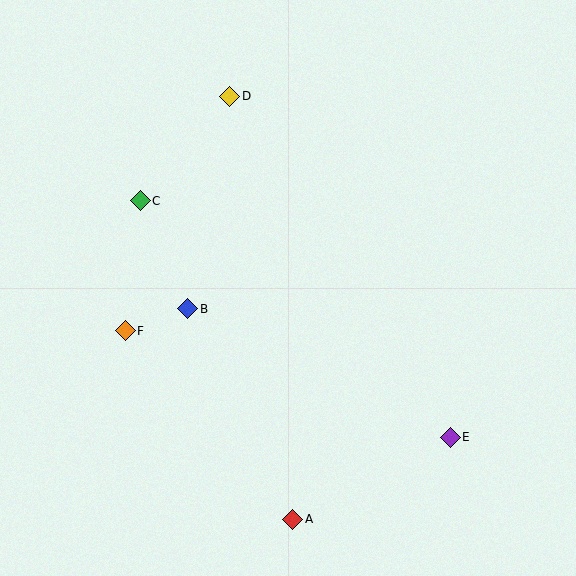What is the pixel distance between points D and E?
The distance between D and E is 406 pixels.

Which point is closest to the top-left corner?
Point C is closest to the top-left corner.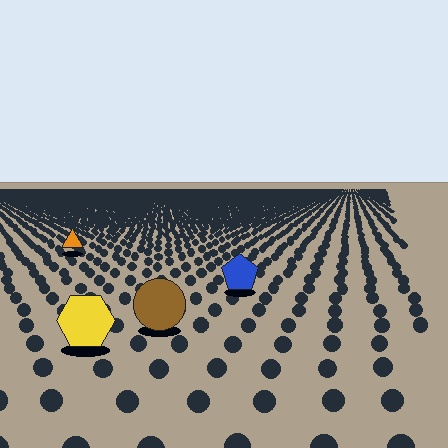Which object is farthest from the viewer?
The orange triangle is farthest from the viewer. It appears smaller and the ground texture around it is denser.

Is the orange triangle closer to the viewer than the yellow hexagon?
No. The yellow hexagon is closer — you can tell from the texture gradient: the ground texture is coarser near it.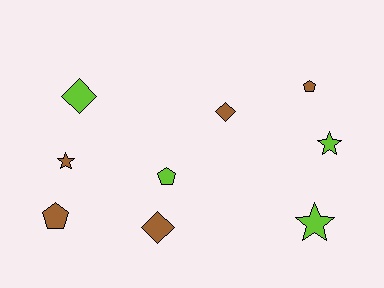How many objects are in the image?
There are 9 objects.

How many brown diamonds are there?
There are 2 brown diamonds.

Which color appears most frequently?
Brown, with 5 objects.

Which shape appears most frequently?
Pentagon, with 3 objects.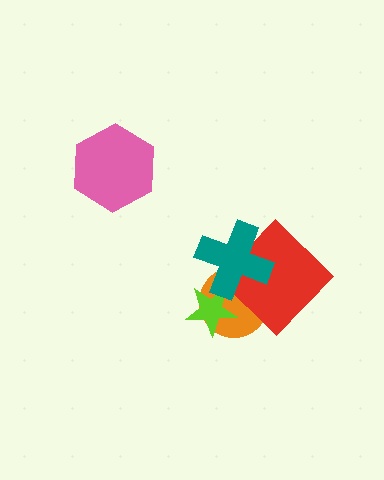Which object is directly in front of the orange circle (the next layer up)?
The red diamond is directly in front of the orange circle.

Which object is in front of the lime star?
The teal cross is in front of the lime star.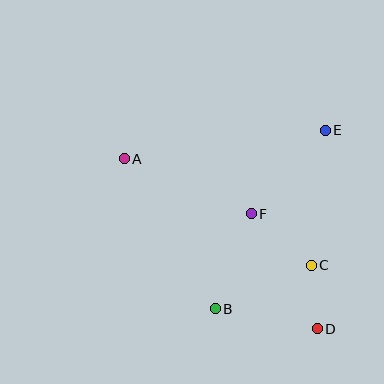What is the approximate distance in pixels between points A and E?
The distance between A and E is approximately 203 pixels.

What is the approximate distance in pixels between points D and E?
The distance between D and E is approximately 199 pixels.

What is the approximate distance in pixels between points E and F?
The distance between E and F is approximately 111 pixels.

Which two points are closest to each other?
Points C and D are closest to each other.